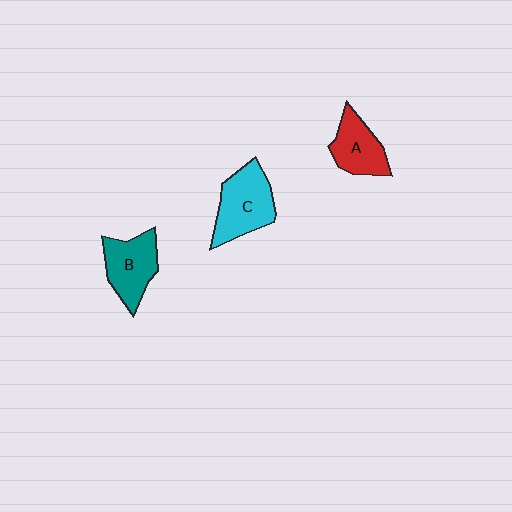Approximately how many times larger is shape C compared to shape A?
Approximately 1.4 times.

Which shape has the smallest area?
Shape A (red).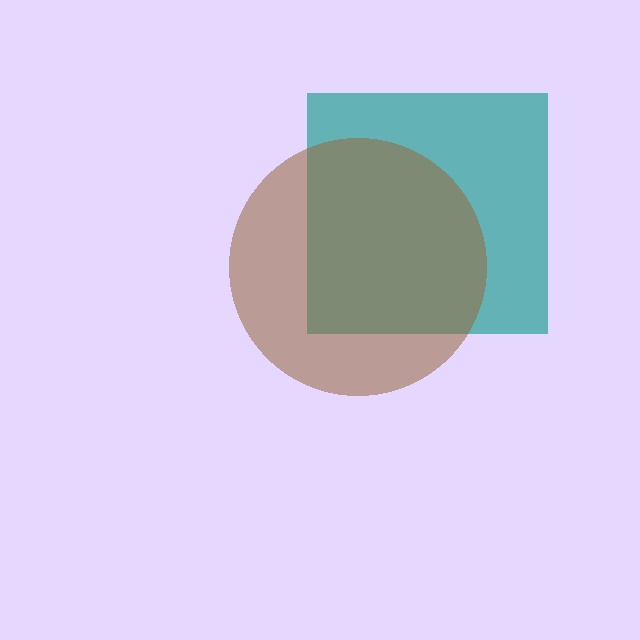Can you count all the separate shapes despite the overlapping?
Yes, there are 2 separate shapes.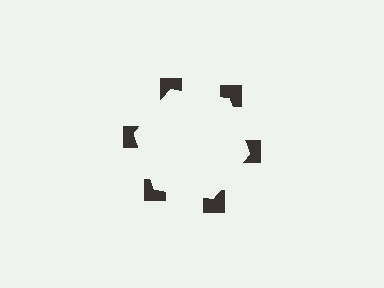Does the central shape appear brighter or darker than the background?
It typically appears slightly brighter than the background, even though no actual brightness change is drawn.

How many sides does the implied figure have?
6 sides.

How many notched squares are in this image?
There are 6 — one at each vertex of the illusory hexagon.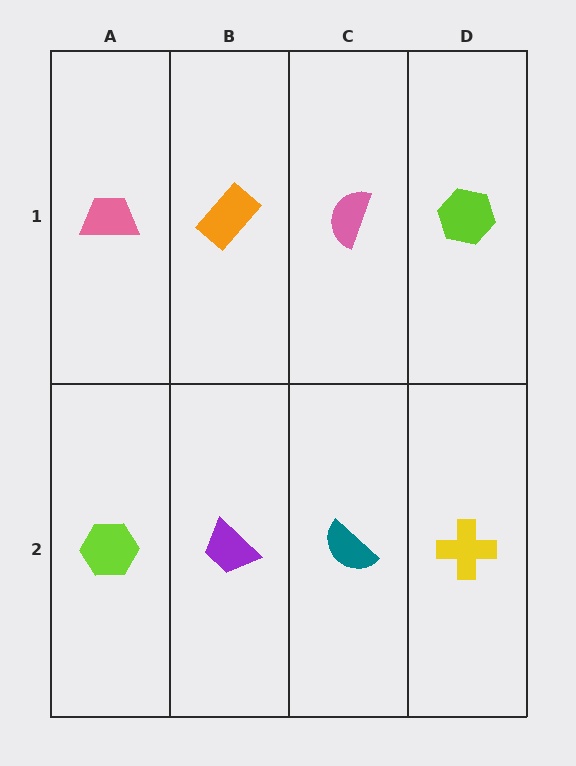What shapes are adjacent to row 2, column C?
A pink semicircle (row 1, column C), a purple trapezoid (row 2, column B), a yellow cross (row 2, column D).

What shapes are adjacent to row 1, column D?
A yellow cross (row 2, column D), a pink semicircle (row 1, column C).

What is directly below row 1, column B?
A purple trapezoid.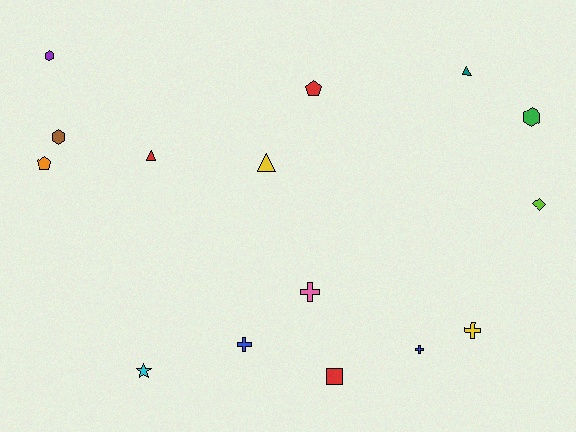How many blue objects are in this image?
There are 2 blue objects.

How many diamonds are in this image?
There is 1 diamond.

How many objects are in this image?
There are 15 objects.